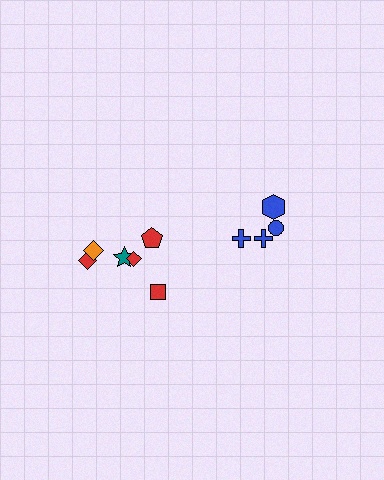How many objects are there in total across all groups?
There are 10 objects.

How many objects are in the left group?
There are 6 objects.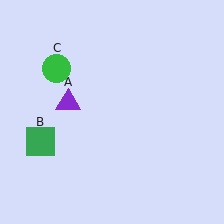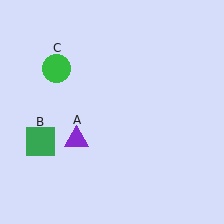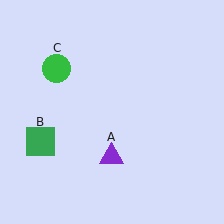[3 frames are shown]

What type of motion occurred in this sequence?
The purple triangle (object A) rotated counterclockwise around the center of the scene.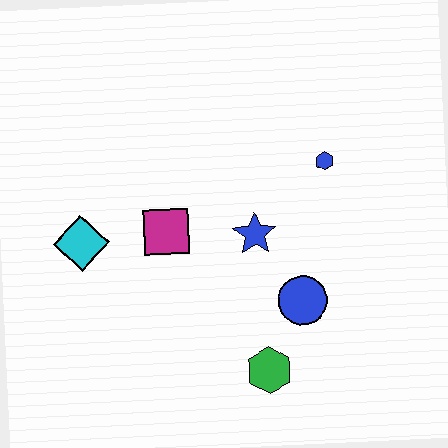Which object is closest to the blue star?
The blue circle is closest to the blue star.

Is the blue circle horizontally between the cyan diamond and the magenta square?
No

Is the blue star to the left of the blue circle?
Yes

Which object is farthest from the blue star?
The cyan diamond is farthest from the blue star.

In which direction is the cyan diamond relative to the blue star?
The cyan diamond is to the left of the blue star.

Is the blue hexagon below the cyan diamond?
No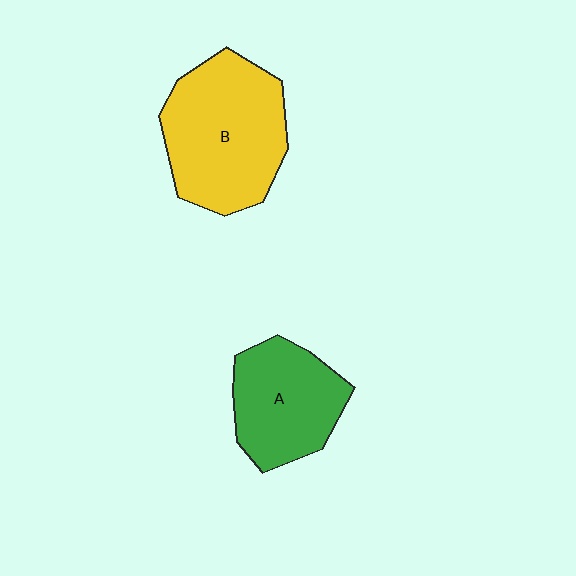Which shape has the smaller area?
Shape A (green).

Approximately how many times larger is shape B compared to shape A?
Approximately 1.4 times.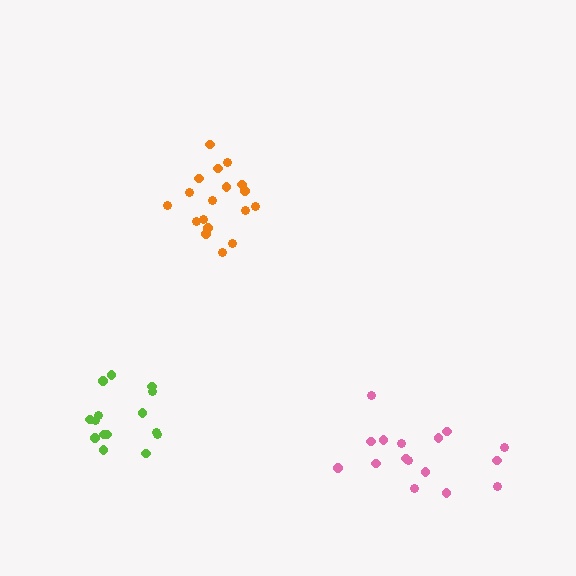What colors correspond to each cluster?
The clusters are colored: lime, orange, pink.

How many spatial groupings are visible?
There are 3 spatial groupings.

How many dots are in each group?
Group 1: 15 dots, Group 2: 18 dots, Group 3: 16 dots (49 total).